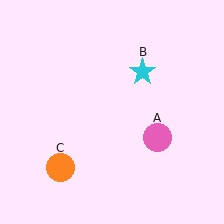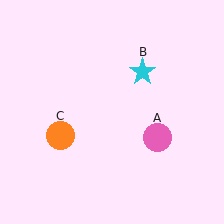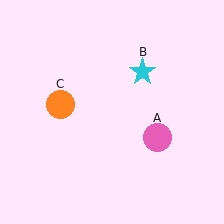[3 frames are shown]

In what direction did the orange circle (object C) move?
The orange circle (object C) moved up.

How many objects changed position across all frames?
1 object changed position: orange circle (object C).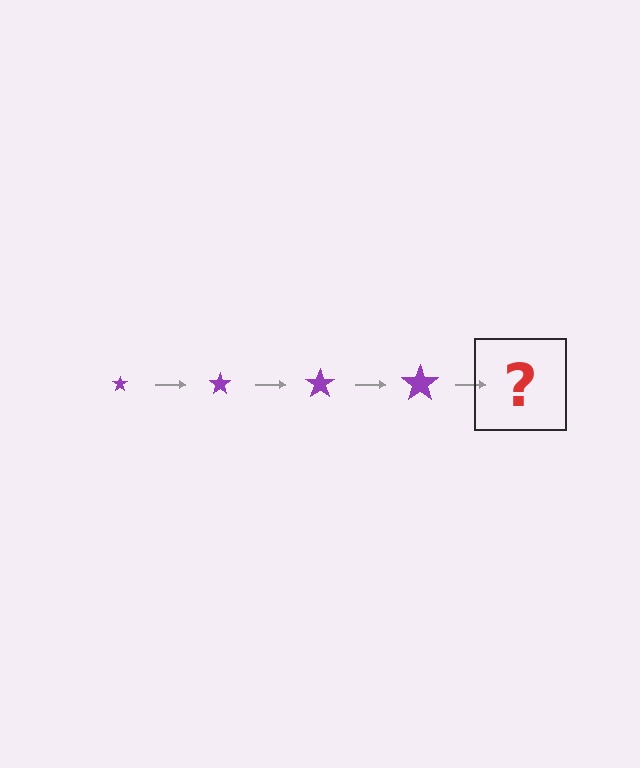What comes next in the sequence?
The next element should be a purple star, larger than the previous one.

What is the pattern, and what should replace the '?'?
The pattern is that the star gets progressively larger each step. The '?' should be a purple star, larger than the previous one.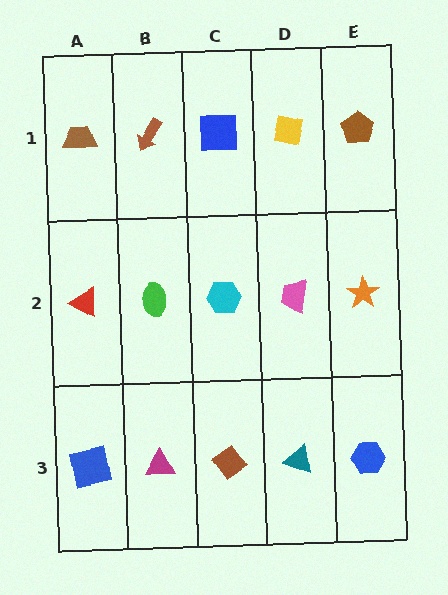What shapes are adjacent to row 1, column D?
A pink trapezoid (row 2, column D), a blue square (row 1, column C), a brown pentagon (row 1, column E).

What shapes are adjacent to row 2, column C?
A blue square (row 1, column C), a brown diamond (row 3, column C), a green ellipse (row 2, column B), a pink trapezoid (row 2, column D).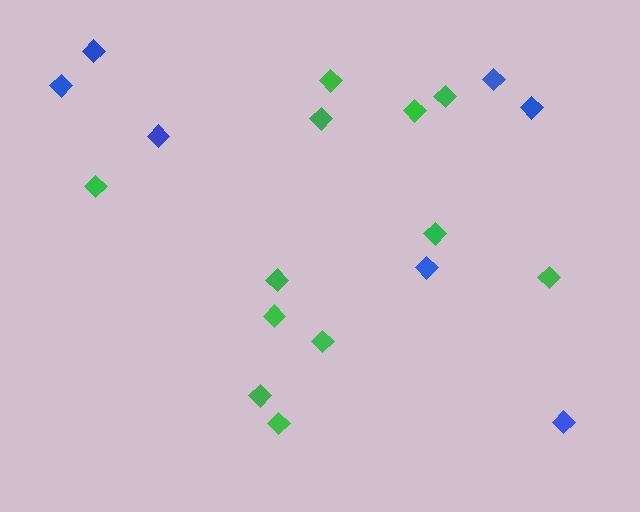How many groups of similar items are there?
There are 2 groups: one group of green diamonds (12) and one group of blue diamonds (7).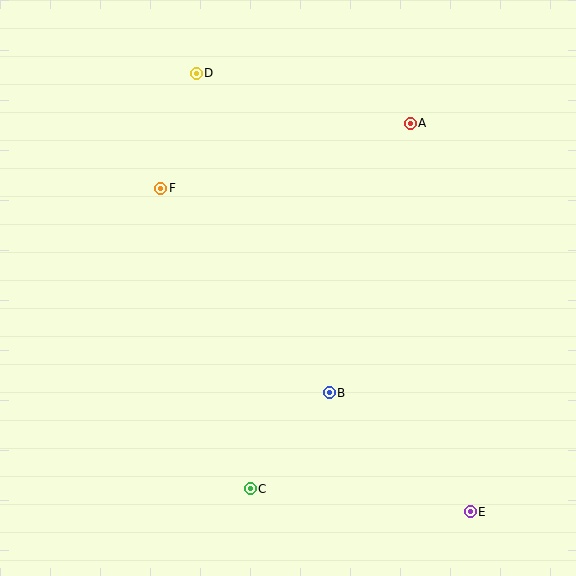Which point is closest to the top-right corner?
Point A is closest to the top-right corner.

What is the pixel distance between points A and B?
The distance between A and B is 281 pixels.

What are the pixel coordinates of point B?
Point B is at (329, 393).